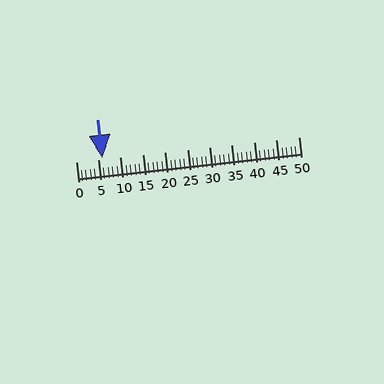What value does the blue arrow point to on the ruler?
The blue arrow points to approximately 6.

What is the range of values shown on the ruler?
The ruler shows values from 0 to 50.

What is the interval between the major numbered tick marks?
The major tick marks are spaced 5 units apart.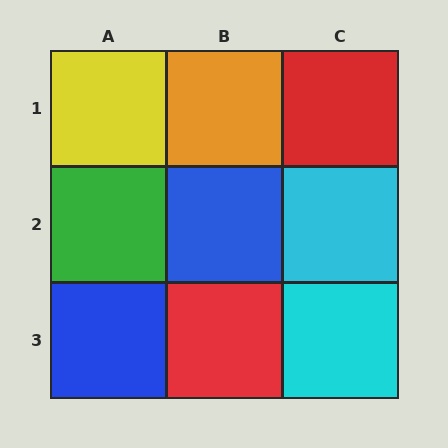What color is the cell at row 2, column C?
Cyan.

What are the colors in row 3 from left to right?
Blue, red, cyan.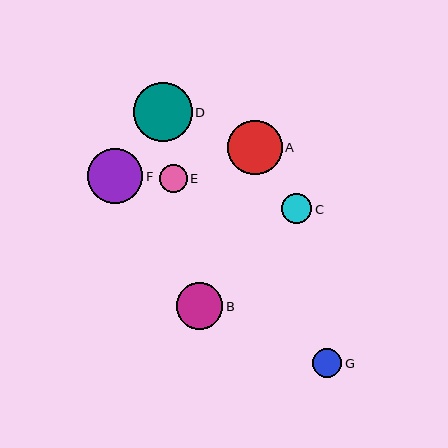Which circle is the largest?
Circle D is the largest with a size of approximately 59 pixels.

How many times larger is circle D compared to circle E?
Circle D is approximately 2.1 times the size of circle E.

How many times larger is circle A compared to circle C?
Circle A is approximately 1.8 times the size of circle C.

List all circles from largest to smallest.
From largest to smallest: D, F, A, B, C, G, E.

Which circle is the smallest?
Circle E is the smallest with a size of approximately 28 pixels.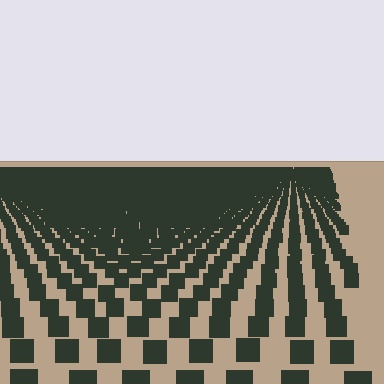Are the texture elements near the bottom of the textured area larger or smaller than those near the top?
Larger. Near the bottom, elements are closer to the viewer and appear at a bigger on-screen size.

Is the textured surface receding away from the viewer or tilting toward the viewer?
The surface is receding away from the viewer. Texture elements get smaller and denser toward the top.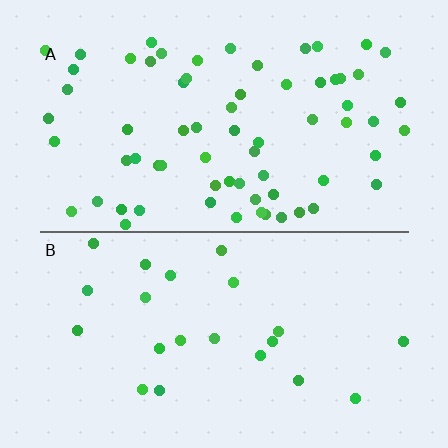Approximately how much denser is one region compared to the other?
Approximately 3.1× — region A over region B.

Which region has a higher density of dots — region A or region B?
A (the top).